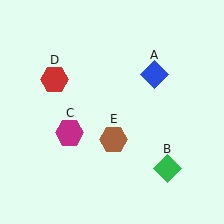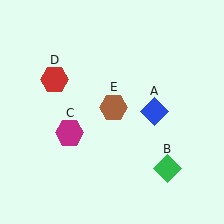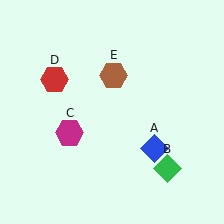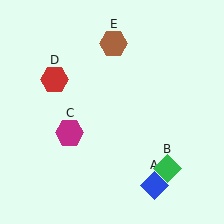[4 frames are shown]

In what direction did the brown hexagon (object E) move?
The brown hexagon (object E) moved up.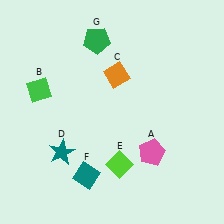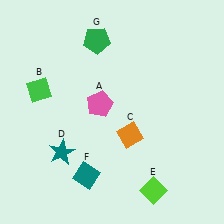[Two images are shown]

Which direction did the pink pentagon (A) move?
The pink pentagon (A) moved left.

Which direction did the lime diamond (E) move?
The lime diamond (E) moved right.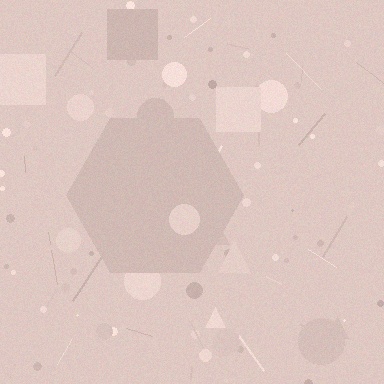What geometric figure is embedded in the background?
A hexagon is embedded in the background.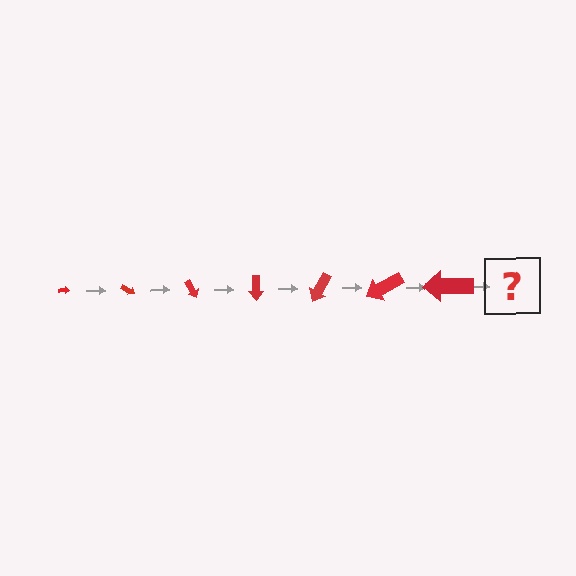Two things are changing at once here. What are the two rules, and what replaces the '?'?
The two rules are that the arrow grows larger each step and it rotates 30 degrees each step. The '?' should be an arrow, larger than the previous one and rotated 210 degrees from the start.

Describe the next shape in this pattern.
It should be an arrow, larger than the previous one and rotated 210 degrees from the start.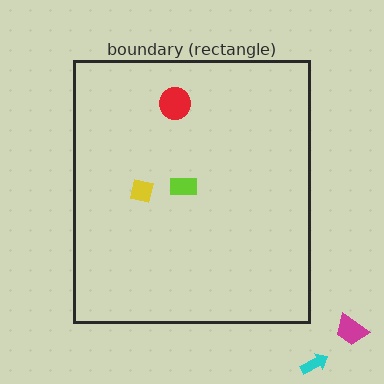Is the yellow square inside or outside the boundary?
Inside.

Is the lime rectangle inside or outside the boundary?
Inside.